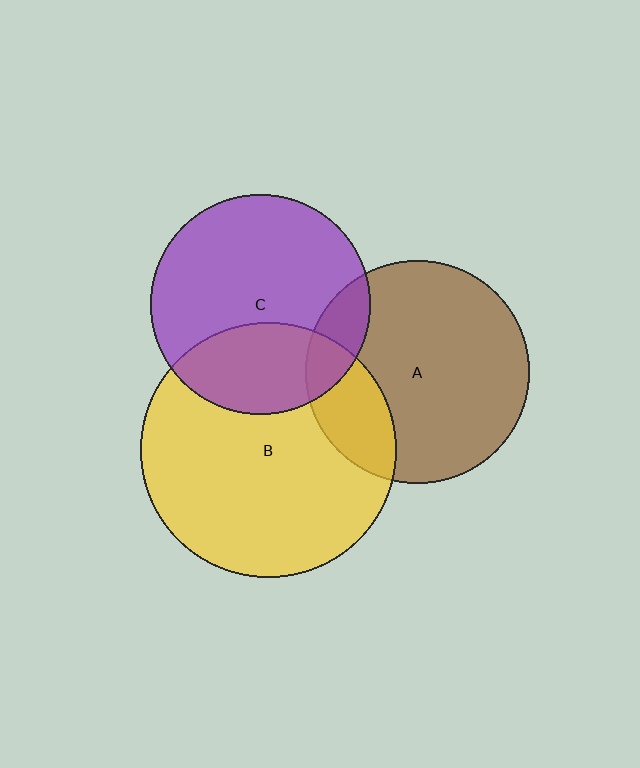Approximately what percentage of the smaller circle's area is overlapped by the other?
Approximately 30%.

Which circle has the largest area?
Circle B (yellow).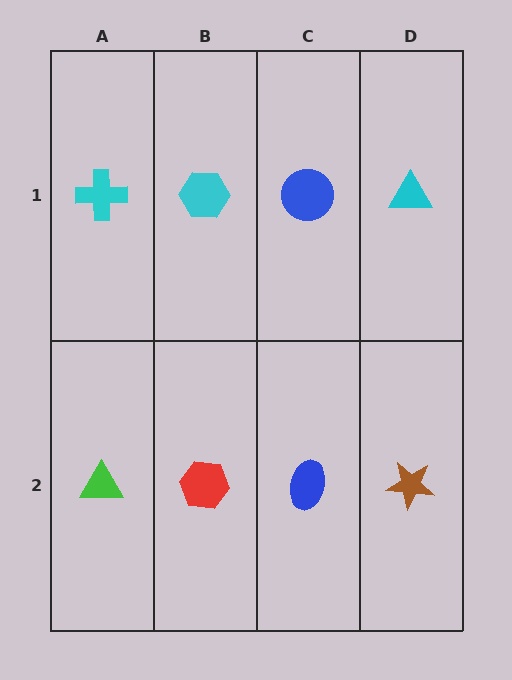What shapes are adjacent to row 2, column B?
A cyan hexagon (row 1, column B), a green triangle (row 2, column A), a blue ellipse (row 2, column C).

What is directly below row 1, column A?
A green triangle.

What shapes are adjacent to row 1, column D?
A brown star (row 2, column D), a blue circle (row 1, column C).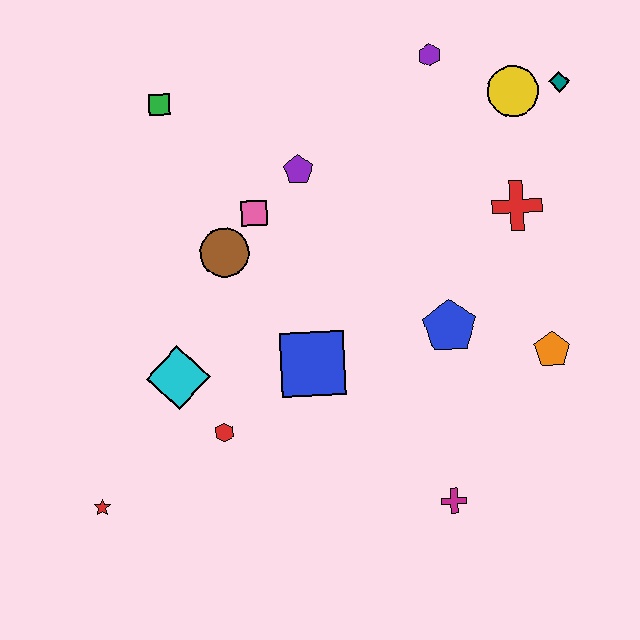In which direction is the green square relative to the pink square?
The green square is above the pink square.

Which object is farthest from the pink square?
The magenta cross is farthest from the pink square.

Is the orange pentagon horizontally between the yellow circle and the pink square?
No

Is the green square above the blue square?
Yes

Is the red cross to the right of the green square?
Yes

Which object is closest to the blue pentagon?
The orange pentagon is closest to the blue pentagon.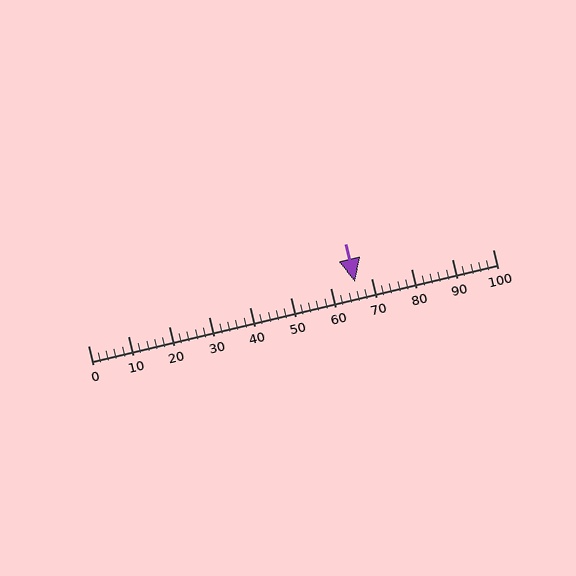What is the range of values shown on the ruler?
The ruler shows values from 0 to 100.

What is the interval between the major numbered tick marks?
The major tick marks are spaced 10 units apart.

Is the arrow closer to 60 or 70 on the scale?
The arrow is closer to 70.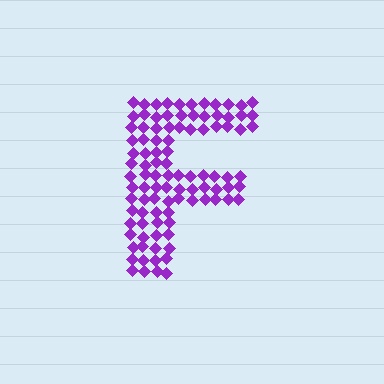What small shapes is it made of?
It is made of small diamonds.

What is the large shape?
The large shape is the letter F.